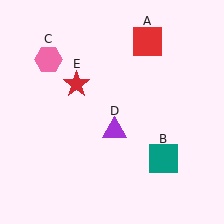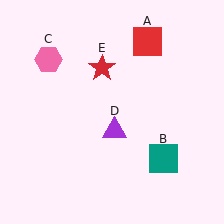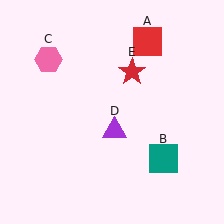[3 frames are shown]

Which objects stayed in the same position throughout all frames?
Red square (object A) and teal square (object B) and pink hexagon (object C) and purple triangle (object D) remained stationary.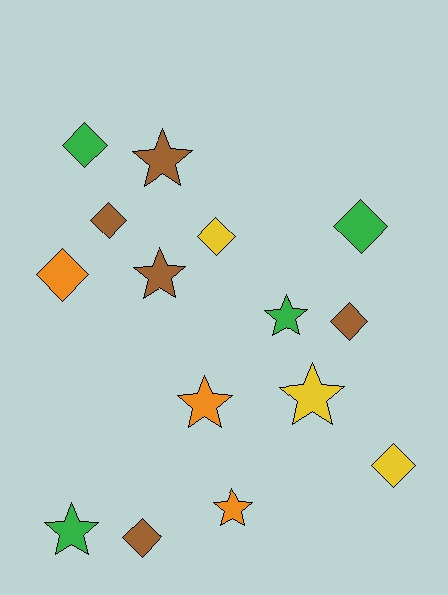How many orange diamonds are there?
There is 1 orange diamond.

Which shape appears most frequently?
Diamond, with 8 objects.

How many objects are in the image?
There are 15 objects.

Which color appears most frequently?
Brown, with 5 objects.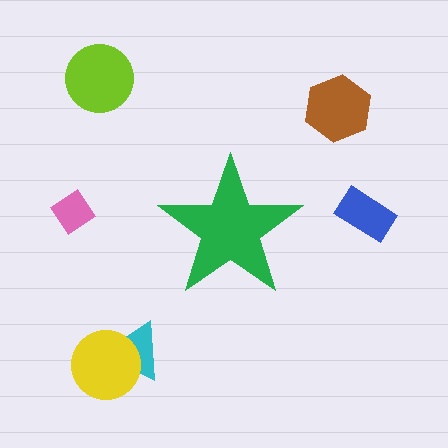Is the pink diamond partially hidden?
No, the pink diamond is fully visible.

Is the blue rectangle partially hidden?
No, the blue rectangle is fully visible.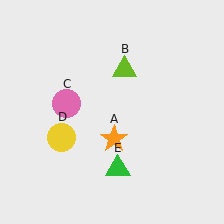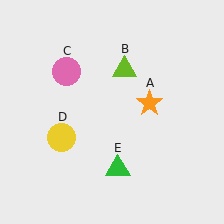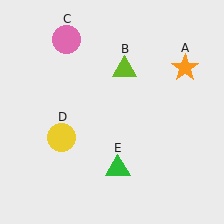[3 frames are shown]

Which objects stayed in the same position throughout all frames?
Lime triangle (object B) and yellow circle (object D) and green triangle (object E) remained stationary.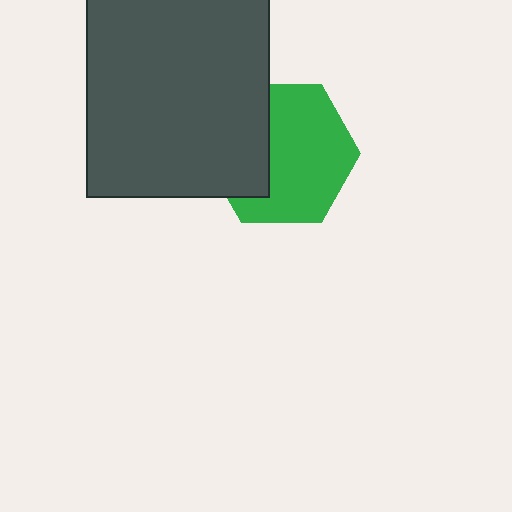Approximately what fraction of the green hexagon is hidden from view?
Roughly 35% of the green hexagon is hidden behind the dark gray rectangle.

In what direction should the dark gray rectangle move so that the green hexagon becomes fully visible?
The dark gray rectangle should move left. That is the shortest direction to clear the overlap and leave the green hexagon fully visible.